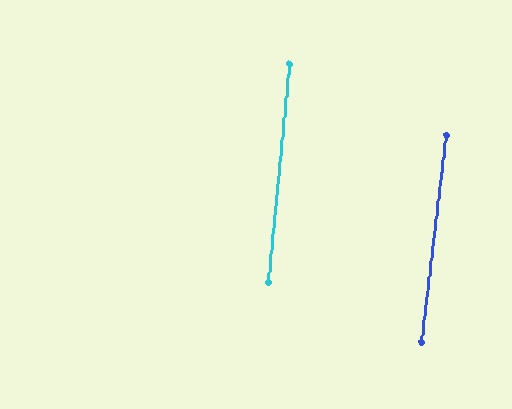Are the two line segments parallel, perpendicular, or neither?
Parallel — their directions differ by only 1.0°.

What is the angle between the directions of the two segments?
Approximately 1 degree.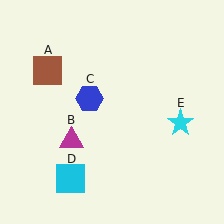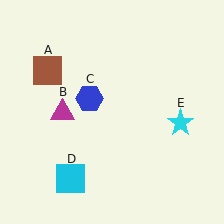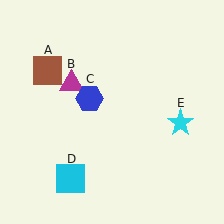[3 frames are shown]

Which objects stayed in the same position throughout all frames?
Brown square (object A) and blue hexagon (object C) and cyan square (object D) and cyan star (object E) remained stationary.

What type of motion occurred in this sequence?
The magenta triangle (object B) rotated clockwise around the center of the scene.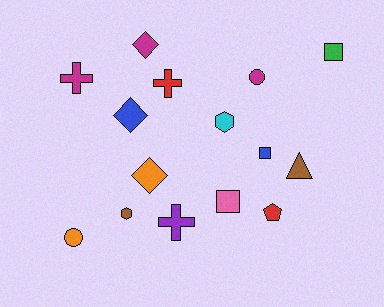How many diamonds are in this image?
There are 3 diamonds.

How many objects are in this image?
There are 15 objects.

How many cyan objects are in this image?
There is 1 cyan object.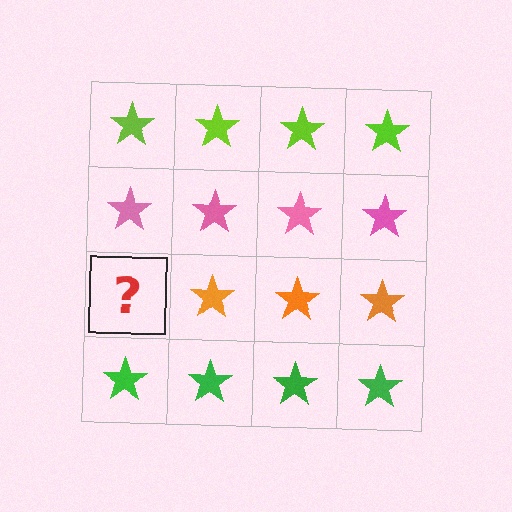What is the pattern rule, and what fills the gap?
The rule is that each row has a consistent color. The gap should be filled with an orange star.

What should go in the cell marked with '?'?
The missing cell should contain an orange star.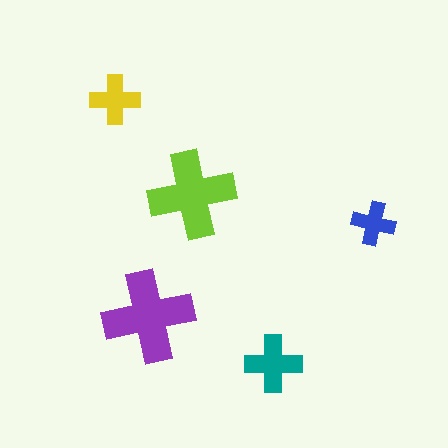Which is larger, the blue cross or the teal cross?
The teal one.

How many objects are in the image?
There are 5 objects in the image.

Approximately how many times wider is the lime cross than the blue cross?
About 2 times wider.